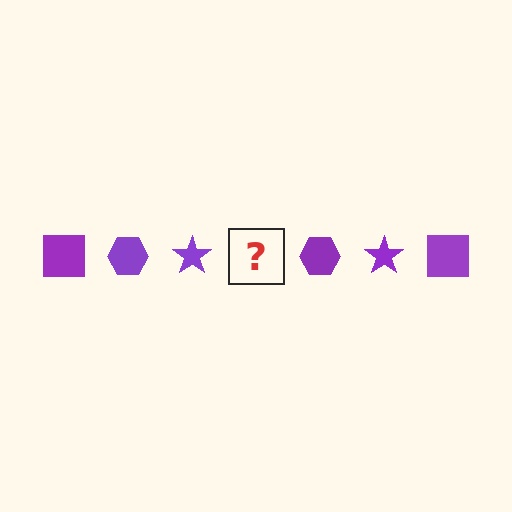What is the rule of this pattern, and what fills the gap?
The rule is that the pattern cycles through square, hexagon, star shapes in purple. The gap should be filled with a purple square.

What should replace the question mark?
The question mark should be replaced with a purple square.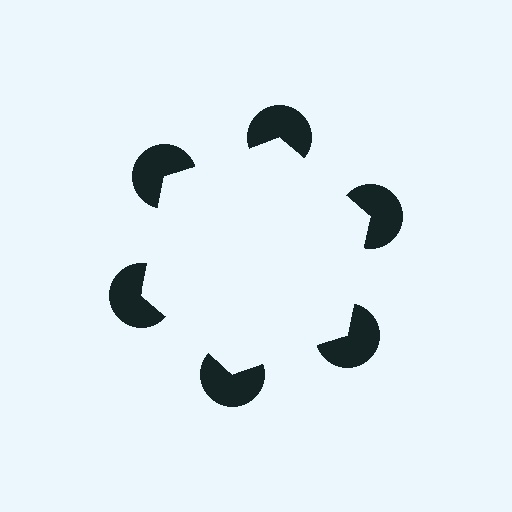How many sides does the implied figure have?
6 sides.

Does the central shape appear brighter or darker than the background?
It typically appears slightly brighter than the background, even though no actual brightness change is drawn.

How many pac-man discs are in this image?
There are 6 — one at each vertex of the illusory hexagon.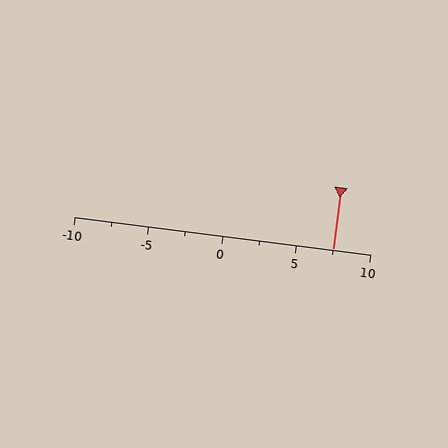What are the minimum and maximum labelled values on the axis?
The axis runs from -10 to 10.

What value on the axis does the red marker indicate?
The marker indicates approximately 7.5.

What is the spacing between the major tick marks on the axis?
The major ticks are spaced 5 apart.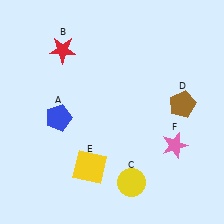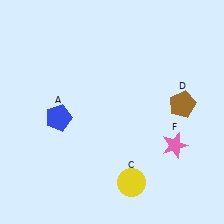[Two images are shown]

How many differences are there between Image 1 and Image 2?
There are 2 differences between the two images.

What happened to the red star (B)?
The red star (B) was removed in Image 2. It was in the top-left area of Image 1.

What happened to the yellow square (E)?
The yellow square (E) was removed in Image 2. It was in the bottom-left area of Image 1.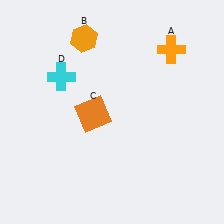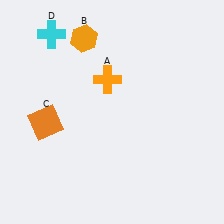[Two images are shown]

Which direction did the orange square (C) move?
The orange square (C) moved left.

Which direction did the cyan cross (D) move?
The cyan cross (D) moved up.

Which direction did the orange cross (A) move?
The orange cross (A) moved left.